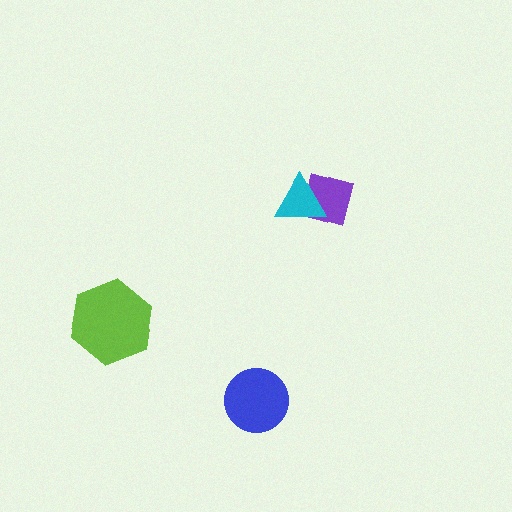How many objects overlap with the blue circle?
0 objects overlap with the blue circle.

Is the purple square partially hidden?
Yes, it is partially covered by another shape.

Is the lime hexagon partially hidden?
No, no other shape covers it.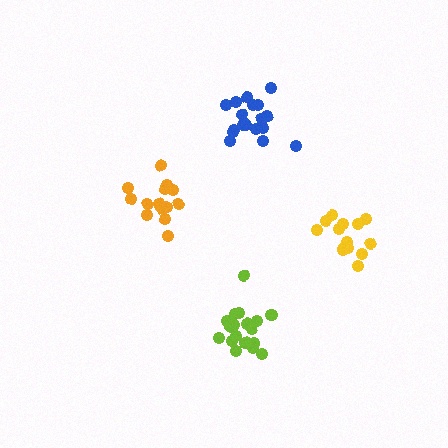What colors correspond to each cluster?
The clusters are colored: orange, yellow, lime, blue.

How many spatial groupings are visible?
There are 4 spatial groupings.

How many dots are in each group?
Group 1: 15 dots, Group 2: 13 dots, Group 3: 18 dots, Group 4: 19 dots (65 total).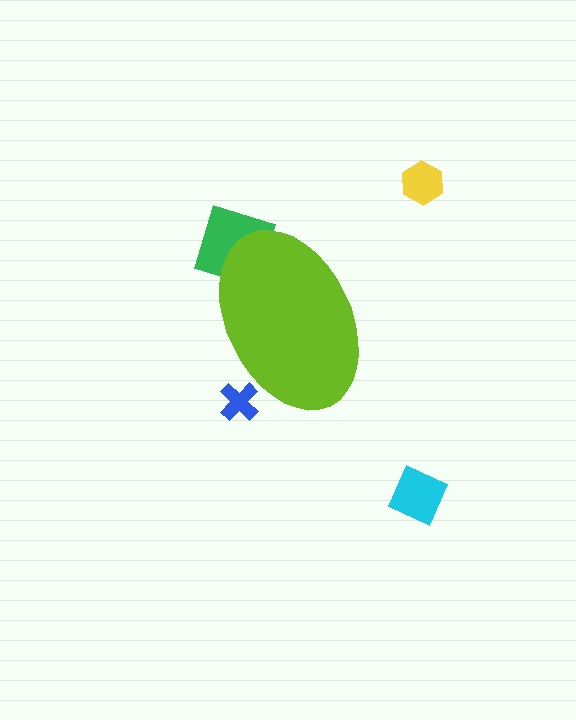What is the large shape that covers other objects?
A lime ellipse.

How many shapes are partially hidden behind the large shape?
2 shapes are partially hidden.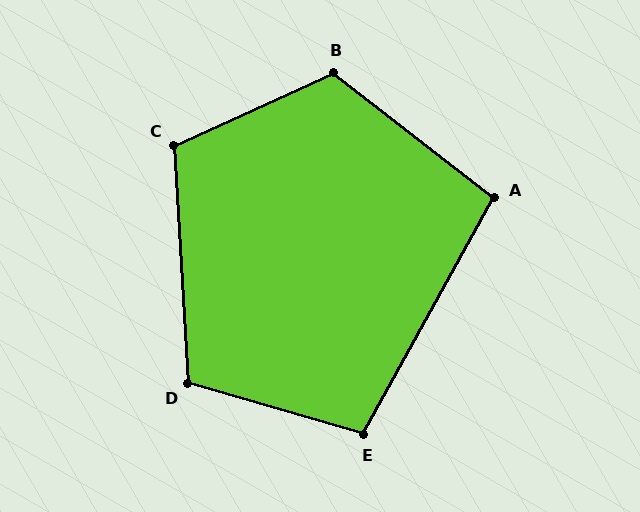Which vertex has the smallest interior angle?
A, at approximately 99 degrees.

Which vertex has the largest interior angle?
B, at approximately 118 degrees.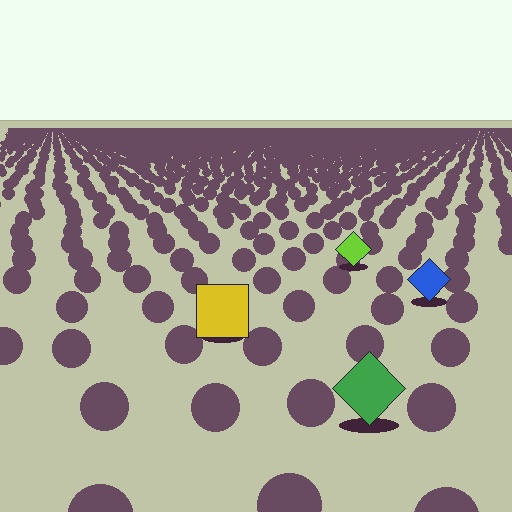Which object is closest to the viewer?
The green diamond is closest. The texture marks near it are larger and more spread out.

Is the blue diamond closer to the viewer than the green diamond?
No. The green diamond is closer — you can tell from the texture gradient: the ground texture is coarser near it.